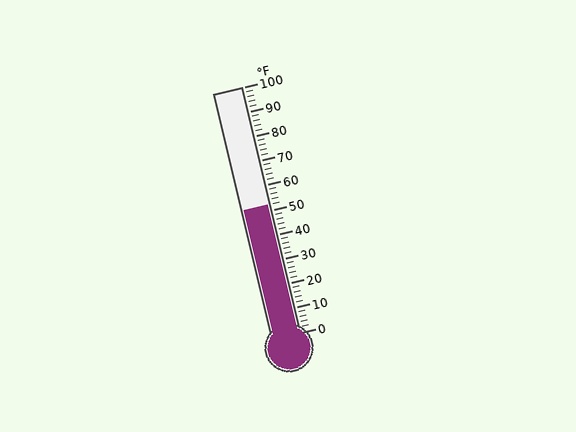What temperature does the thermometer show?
The thermometer shows approximately 52°F.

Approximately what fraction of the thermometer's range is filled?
The thermometer is filled to approximately 50% of its range.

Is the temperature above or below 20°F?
The temperature is above 20°F.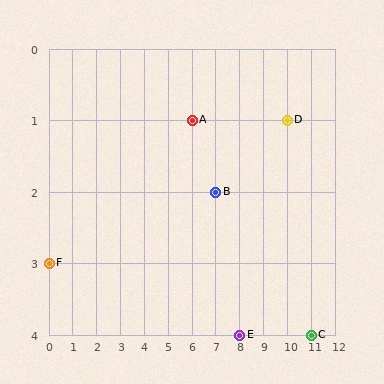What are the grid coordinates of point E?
Point E is at grid coordinates (8, 4).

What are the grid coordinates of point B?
Point B is at grid coordinates (7, 2).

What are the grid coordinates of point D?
Point D is at grid coordinates (10, 1).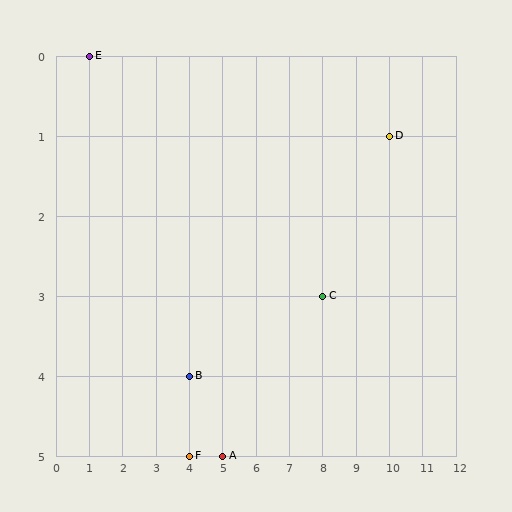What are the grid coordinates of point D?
Point D is at grid coordinates (10, 1).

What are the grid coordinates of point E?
Point E is at grid coordinates (1, 0).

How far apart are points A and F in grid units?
Points A and F are 1 column apart.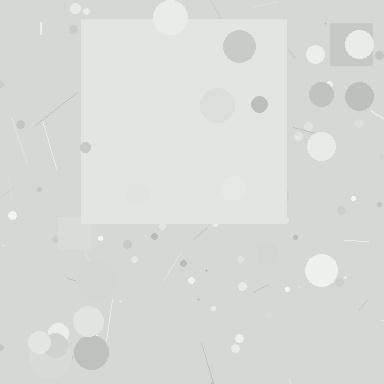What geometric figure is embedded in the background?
A square is embedded in the background.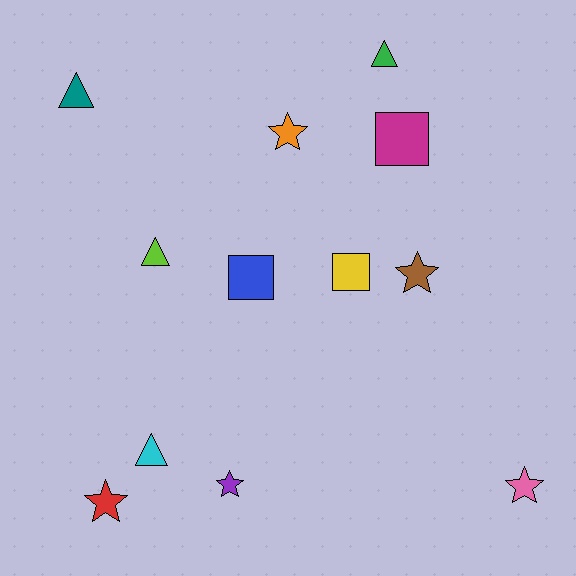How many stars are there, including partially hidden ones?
There are 5 stars.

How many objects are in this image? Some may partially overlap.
There are 12 objects.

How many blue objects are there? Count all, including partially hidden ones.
There is 1 blue object.